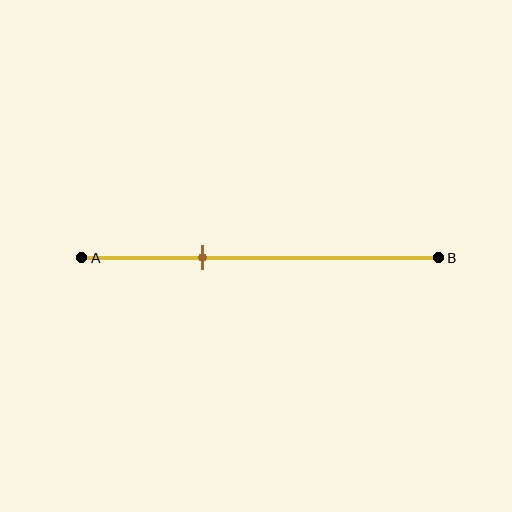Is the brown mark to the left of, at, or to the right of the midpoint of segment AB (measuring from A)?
The brown mark is to the left of the midpoint of segment AB.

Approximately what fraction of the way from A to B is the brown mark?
The brown mark is approximately 35% of the way from A to B.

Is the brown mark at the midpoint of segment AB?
No, the mark is at about 35% from A, not at the 50% midpoint.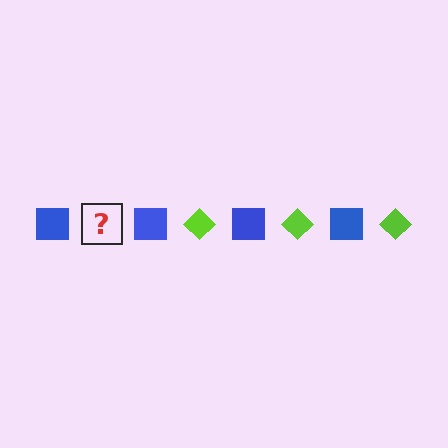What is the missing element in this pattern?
The missing element is a lime diamond.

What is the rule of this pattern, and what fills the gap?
The rule is that the pattern alternates between blue square and lime diamond. The gap should be filled with a lime diamond.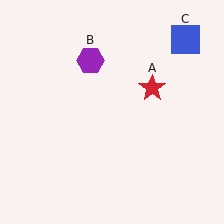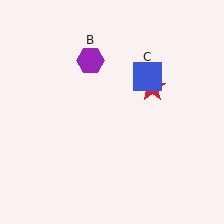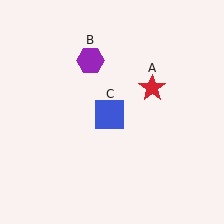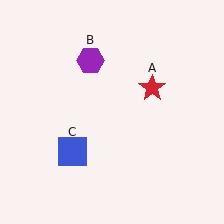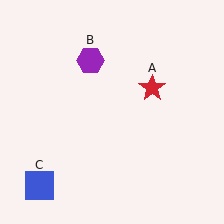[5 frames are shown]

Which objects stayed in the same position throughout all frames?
Red star (object A) and purple hexagon (object B) remained stationary.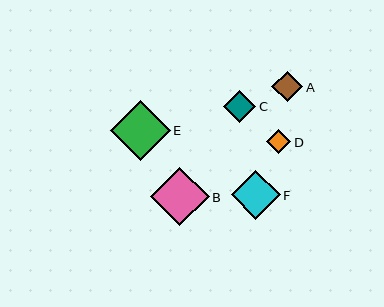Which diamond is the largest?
Diamond E is the largest with a size of approximately 60 pixels.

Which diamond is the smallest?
Diamond D is the smallest with a size of approximately 24 pixels.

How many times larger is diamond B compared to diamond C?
Diamond B is approximately 1.8 times the size of diamond C.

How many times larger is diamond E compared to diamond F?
Diamond E is approximately 1.2 times the size of diamond F.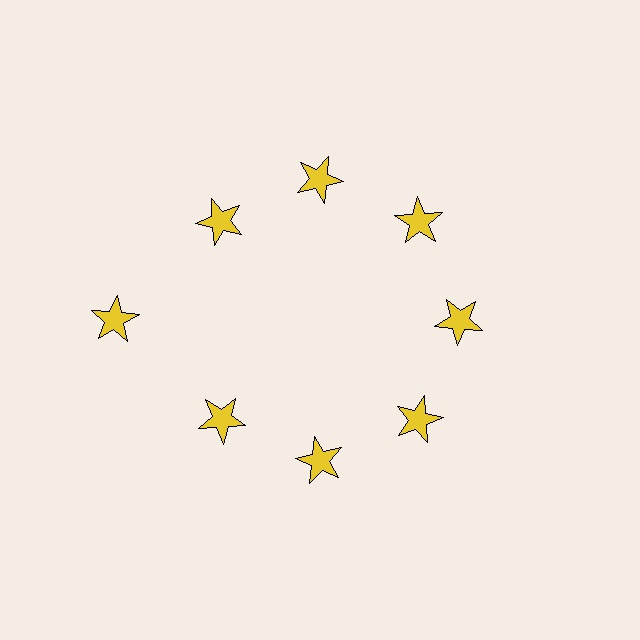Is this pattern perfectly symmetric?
No. The 8 yellow stars are arranged in a ring, but one element near the 9 o'clock position is pushed outward from the center, breaking the 8-fold rotational symmetry.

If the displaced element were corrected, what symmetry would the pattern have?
It would have 8-fold rotational symmetry — the pattern would map onto itself every 45 degrees.